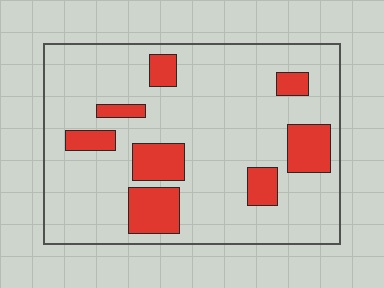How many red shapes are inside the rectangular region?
8.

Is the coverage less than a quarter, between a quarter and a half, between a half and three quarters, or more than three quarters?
Less than a quarter.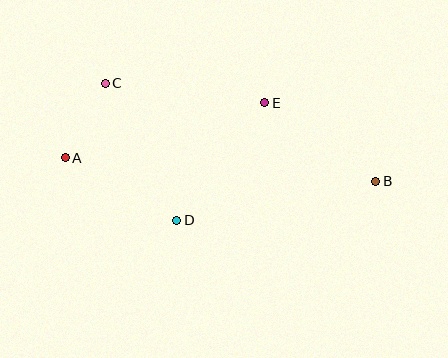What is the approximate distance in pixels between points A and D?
The distance between A and D is approximately 128 pixels.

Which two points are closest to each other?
Points A and C are closest to each other.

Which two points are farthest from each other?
Points A and B are farthest from each other.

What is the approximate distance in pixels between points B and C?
The distance between B and C is approximately 288 pixels.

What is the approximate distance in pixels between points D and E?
The distance between D and E is approximately 147 pixels.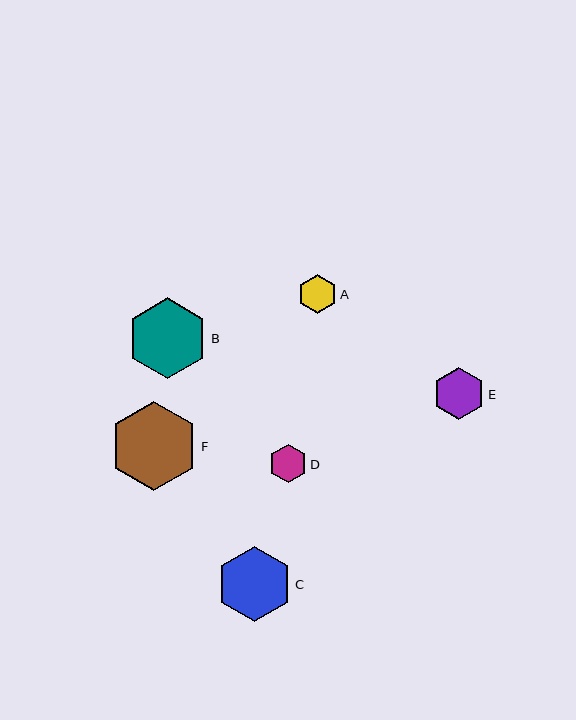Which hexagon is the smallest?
Hexagon D is the smallest with a size of approximately 39 pixels.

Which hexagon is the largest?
Hexagon F is the largest with a size of approximately 89 pixels.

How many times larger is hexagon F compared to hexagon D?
Hexagon F is approximately 2.3 times the size of hexagon D.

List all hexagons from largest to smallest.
From largest to smallest: F, B, C, E, A, D.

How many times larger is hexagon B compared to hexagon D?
Hexagon B is approximately 2.1 times the size of hexagon D.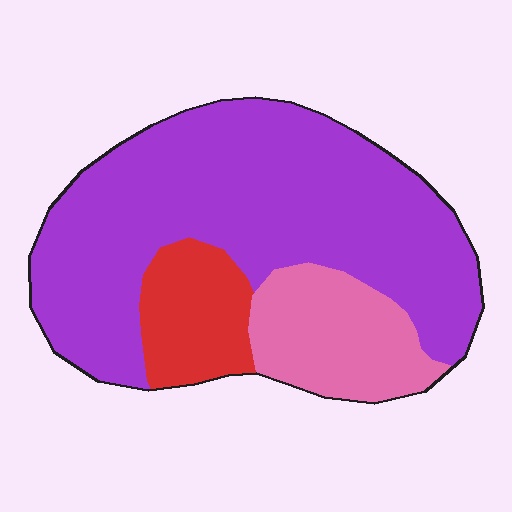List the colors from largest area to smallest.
From largest to smallest: purple, pink, red.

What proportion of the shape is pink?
Pink takes up about one fifth (1/5) of the shape.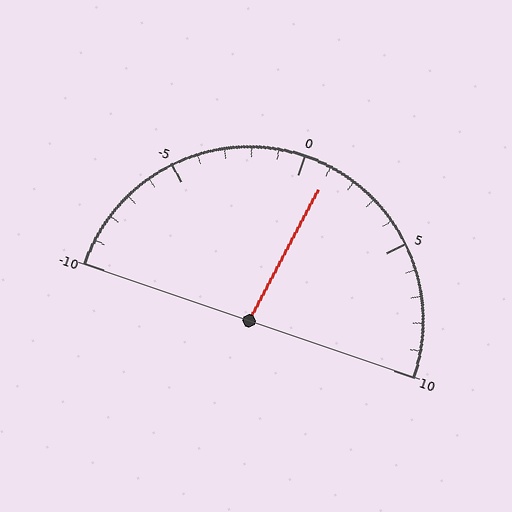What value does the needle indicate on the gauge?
The needle indicates approximately 1.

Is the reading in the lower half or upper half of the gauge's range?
The reading is in the upper half of the range (-10 to 10).